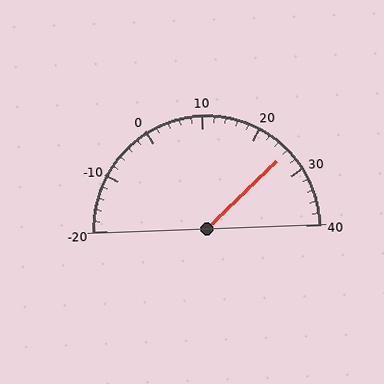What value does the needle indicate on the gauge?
The needle indicates approximately 26.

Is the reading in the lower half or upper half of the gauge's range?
The reading is in the upper half of the range (-20 to 40).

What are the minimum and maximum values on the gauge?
The gauge ranges from -20 to 40.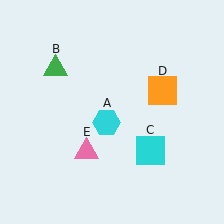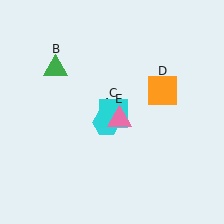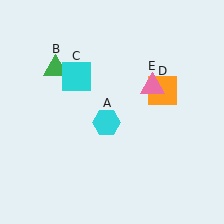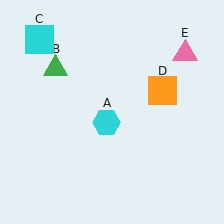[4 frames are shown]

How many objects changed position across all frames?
2 objects changed position: cyan square (object C), pink triangle (object E).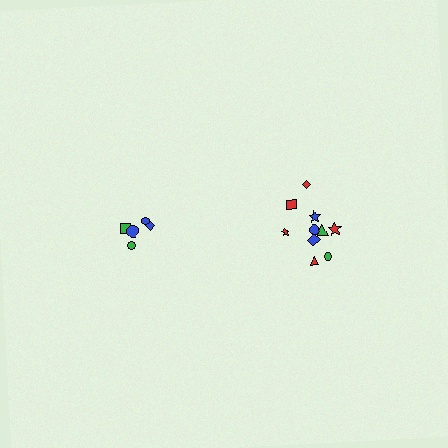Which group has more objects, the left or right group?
The right group.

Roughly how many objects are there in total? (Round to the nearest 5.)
Roughly 15 objects in total.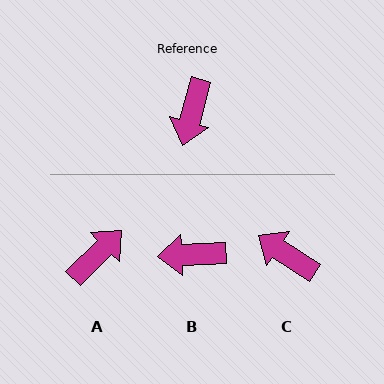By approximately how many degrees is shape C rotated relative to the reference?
Approximately 108 degrees clockwise.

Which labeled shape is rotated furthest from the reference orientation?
A, about 150 degrees away.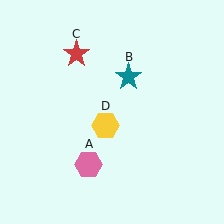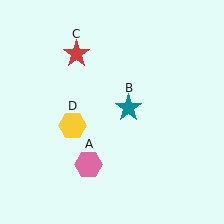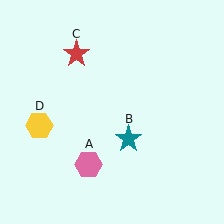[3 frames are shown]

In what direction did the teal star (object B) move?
The teal star (object B) moved down.